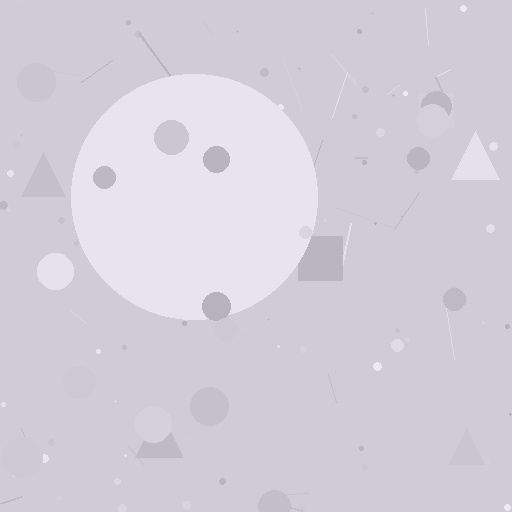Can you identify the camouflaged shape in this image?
The camouflaged shape is a circle.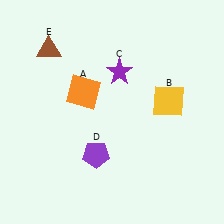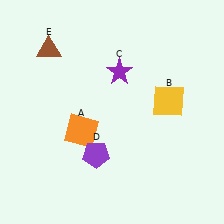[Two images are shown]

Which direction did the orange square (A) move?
The orange square (A) moved down.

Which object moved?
The orange square (A) moved down.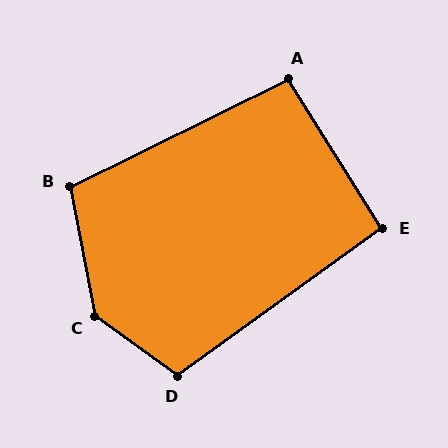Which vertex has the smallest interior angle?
E, at approximately 94 degrees.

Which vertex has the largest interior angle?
C, at approximately 137 degrees.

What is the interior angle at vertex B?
Approximately 105 degrees (obtuse).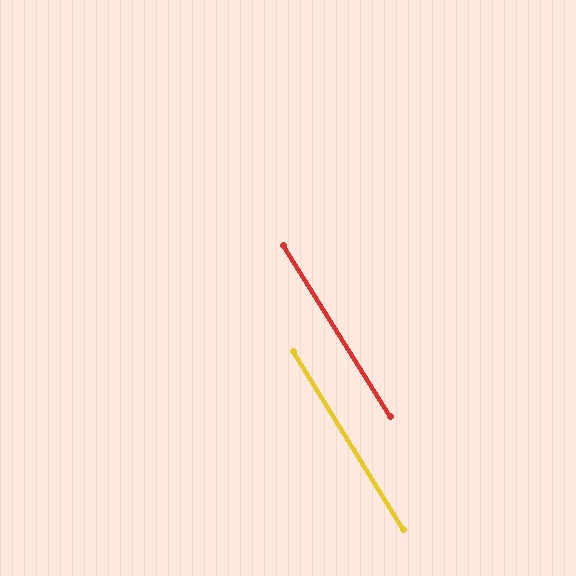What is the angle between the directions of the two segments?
Approximately 0 degrees.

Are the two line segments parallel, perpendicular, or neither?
Parallel — their directions differ by only 0.1°.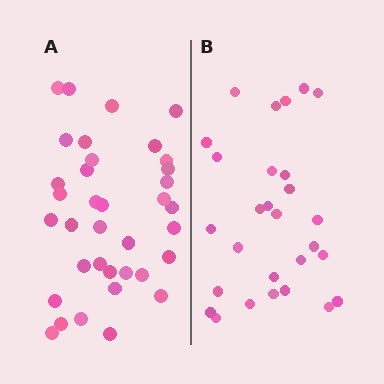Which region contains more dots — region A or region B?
Region A (the left region) has more dots.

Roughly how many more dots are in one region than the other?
Region A has roughly 8 or so more dots than region B.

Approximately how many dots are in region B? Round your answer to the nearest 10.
About 30 dots. (The exact count is 28, which rounds to 30.)